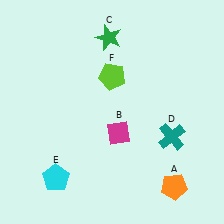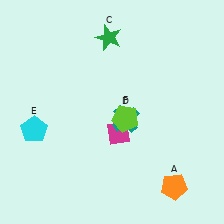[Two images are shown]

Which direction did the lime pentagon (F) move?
The lime pentagon (F) moved down.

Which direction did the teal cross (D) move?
The teal cross (D) moved left.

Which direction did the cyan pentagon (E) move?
The cyan pentagon (E) moved up.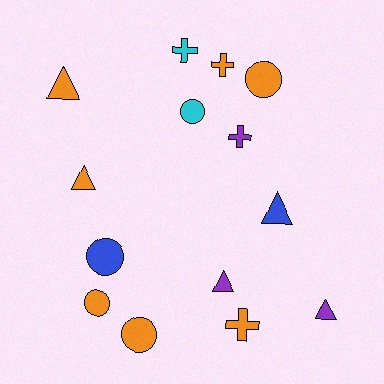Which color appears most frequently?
Orange, with 7 objects.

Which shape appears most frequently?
Circle, with 5 objects.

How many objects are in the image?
There are 14 objects.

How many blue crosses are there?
There are no blue crosses.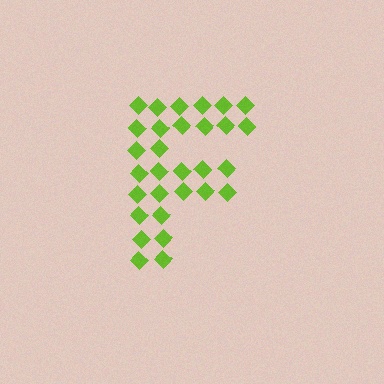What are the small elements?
The small elements are diamonds.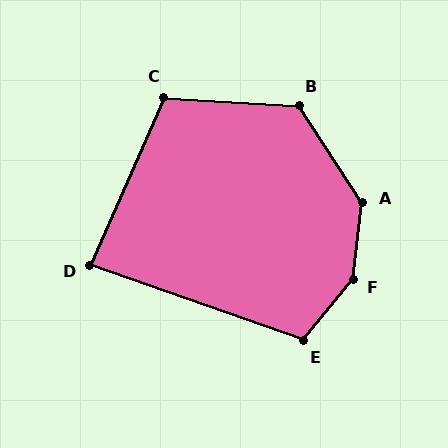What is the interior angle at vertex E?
Approximately 110 degrees (obtuse).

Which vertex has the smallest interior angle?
D, at approximately 86 degrees.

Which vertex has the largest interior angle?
F, at approximately 148 degrees.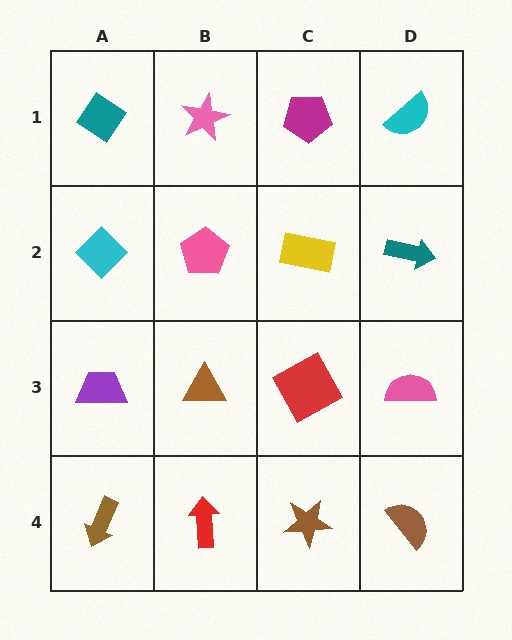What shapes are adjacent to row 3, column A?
A cyan diamond (row 2, column A), a brown arrow (row 4, column A), a brown triangle (row 3, column B).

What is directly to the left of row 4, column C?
A red arrow.